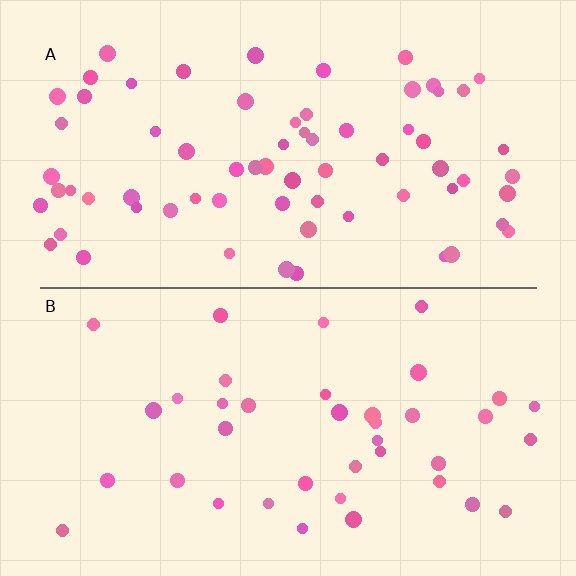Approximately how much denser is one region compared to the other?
Approximately 1.8× — region A over region B.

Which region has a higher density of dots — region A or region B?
A (the top).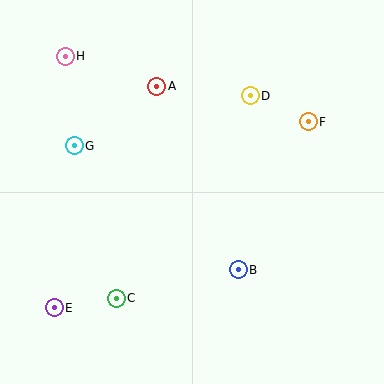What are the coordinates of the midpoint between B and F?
The midpoint between B and F is at (273, 196).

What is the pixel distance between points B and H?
The distance between B and H is 274 pixels.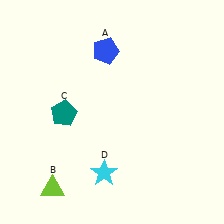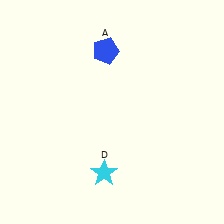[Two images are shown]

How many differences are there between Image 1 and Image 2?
There are 2 differences between the two images.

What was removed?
The teal pentagon (C), the lime triangle (B) were removed in Image 2.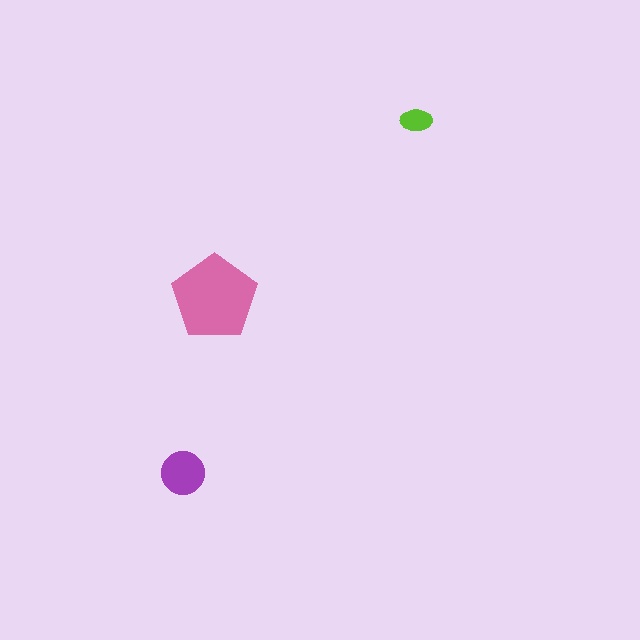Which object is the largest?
The pink pentagon.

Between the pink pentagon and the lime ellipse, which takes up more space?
The pink pentagon.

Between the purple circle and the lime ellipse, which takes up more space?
The purple circle.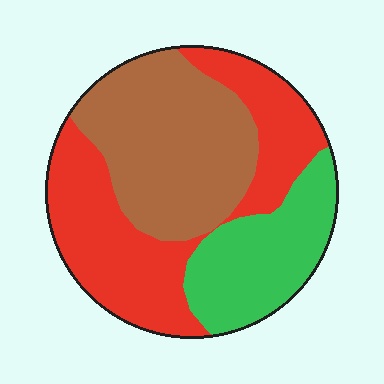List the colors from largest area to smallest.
From largest to smallest: red, brown, green.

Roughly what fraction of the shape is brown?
Brown covers around 35% of the shape.